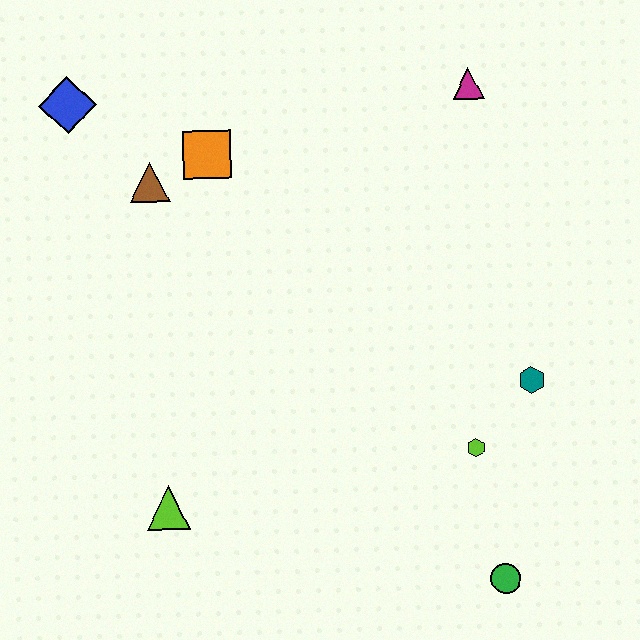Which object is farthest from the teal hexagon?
The blue diamond is farthest from the teal hexagon.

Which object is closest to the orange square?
The brown triangle is closest to the orange square.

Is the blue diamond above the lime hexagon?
Yes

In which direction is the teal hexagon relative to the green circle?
The teal hexagon is above the green circle.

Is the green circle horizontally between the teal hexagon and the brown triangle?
Yes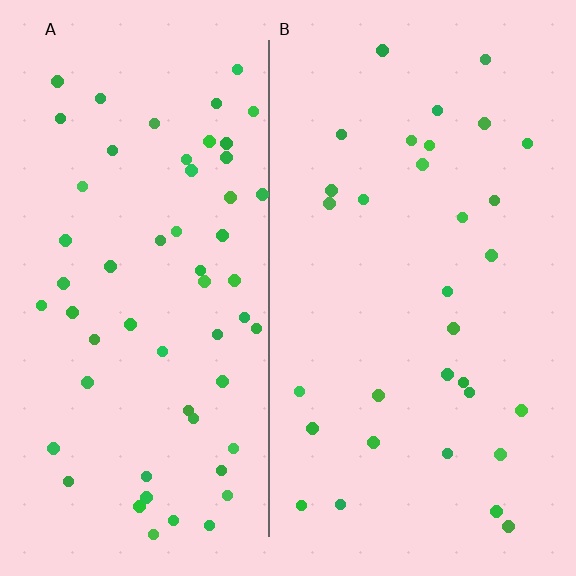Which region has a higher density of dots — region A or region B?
A (the left).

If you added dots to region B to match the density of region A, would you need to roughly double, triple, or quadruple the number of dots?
Approximately double.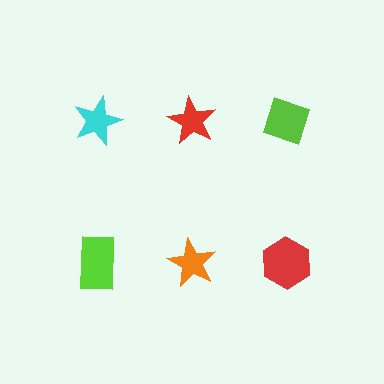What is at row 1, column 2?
A red star.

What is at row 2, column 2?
An orange star.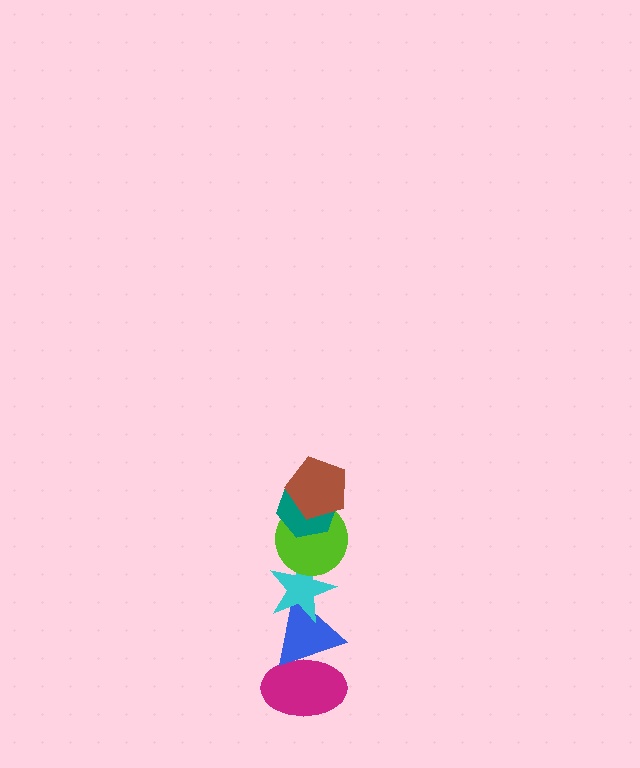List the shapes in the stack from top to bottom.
From top to bottom: the brown pentagon, the teal hexagon, the lime circle, the cyan star, the blue triangle, the magenta ellipse.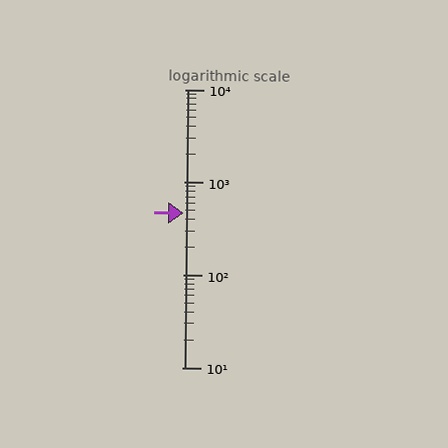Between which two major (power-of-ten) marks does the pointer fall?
The pointer is between 100 and 1000.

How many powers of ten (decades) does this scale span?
The scale spans 3 decades, from 10 to 10000.